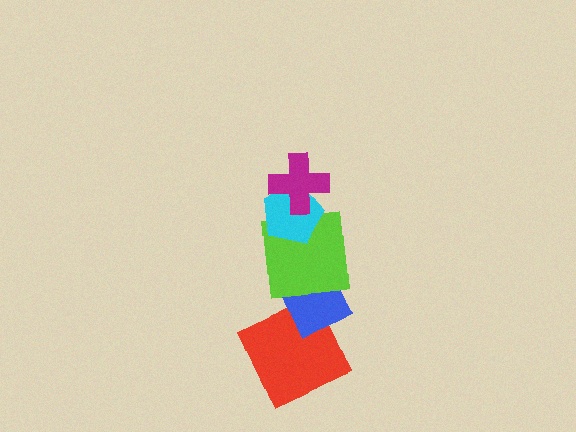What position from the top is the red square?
The red square is 5th from the top.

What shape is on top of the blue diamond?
The lime square is on top of the blue diamond.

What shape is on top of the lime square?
The cyan pentagon is on top of the lime square.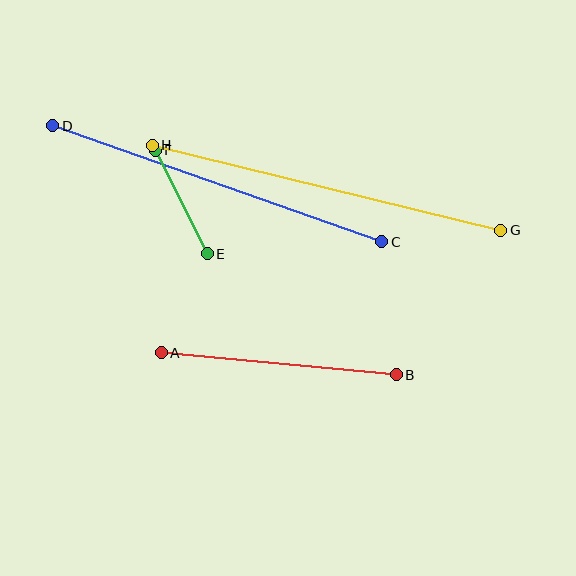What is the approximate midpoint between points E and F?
The midpoint is at approximately (181, 202) pixels.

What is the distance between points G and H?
The distance is approximately 359 pixels.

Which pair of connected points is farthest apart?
Points G and H are farthest apart.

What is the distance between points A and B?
The distance is approximately 236 pixels.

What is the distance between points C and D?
The distance is approximately 349 pixels.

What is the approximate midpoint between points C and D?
The midpoint is at approximately (217, 184) pixels.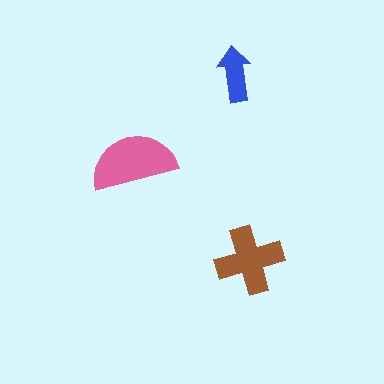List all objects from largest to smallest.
The pink semicircle, the brown cross, the blue arrow.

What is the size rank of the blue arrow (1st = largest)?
3rd.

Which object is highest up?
The blue arrow is topmost.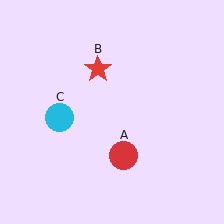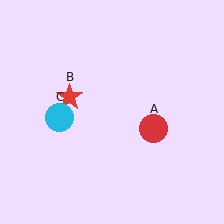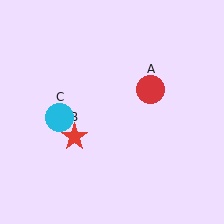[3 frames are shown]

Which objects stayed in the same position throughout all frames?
Cyan circle (object C) remained stationary.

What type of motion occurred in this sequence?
The red circle (object A), red star (object B) rotated counterclockwise around the center of the scene.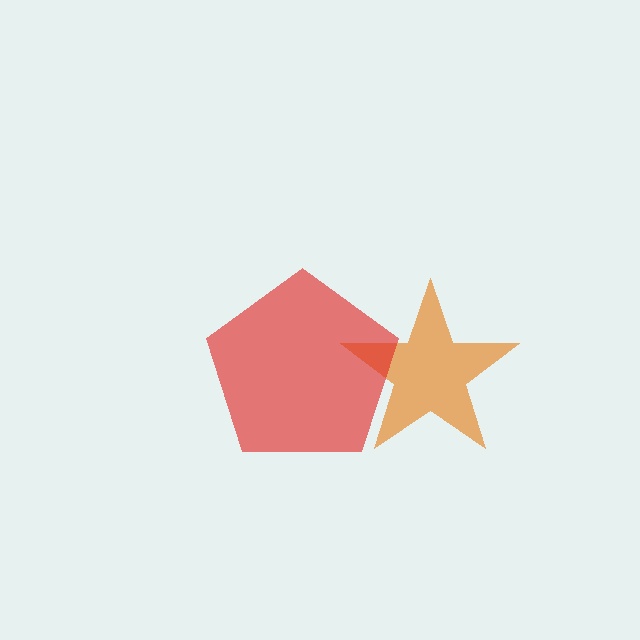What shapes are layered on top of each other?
The layered shapes are: an orange star, a red pentagon.